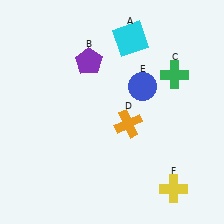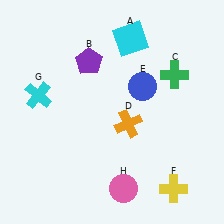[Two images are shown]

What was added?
A cyan cross (G), a pink circle (H) were added in Image 2.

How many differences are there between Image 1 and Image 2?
There are 2 differences between the two images.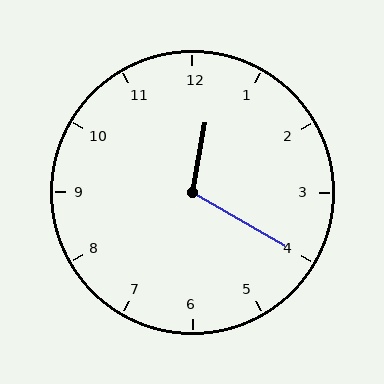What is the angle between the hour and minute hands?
Approximately 110 degrees.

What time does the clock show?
12:20.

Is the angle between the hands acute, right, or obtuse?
It is obtuse.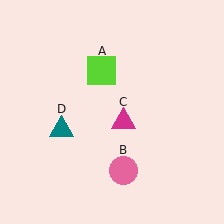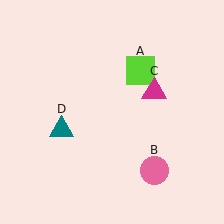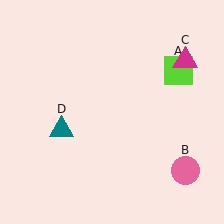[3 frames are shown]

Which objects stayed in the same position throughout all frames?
Teal triangle (object D) remained stationary.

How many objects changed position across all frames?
3 objects changed position: lime square (object A), pink circle (object B), magenta triangle (object C).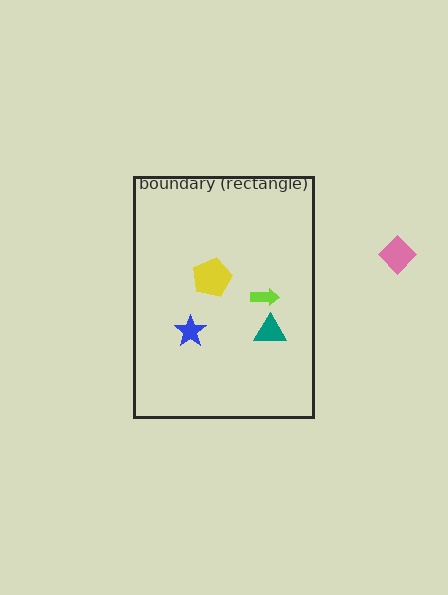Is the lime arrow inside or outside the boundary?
Inside.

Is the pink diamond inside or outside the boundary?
Outside.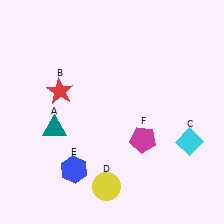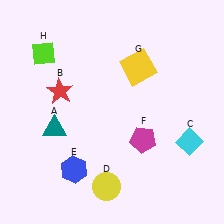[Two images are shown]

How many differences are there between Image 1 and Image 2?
There are 2 differences between the two images.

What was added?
A yellow square (G), a lime diamond (H) were added in Image 2.